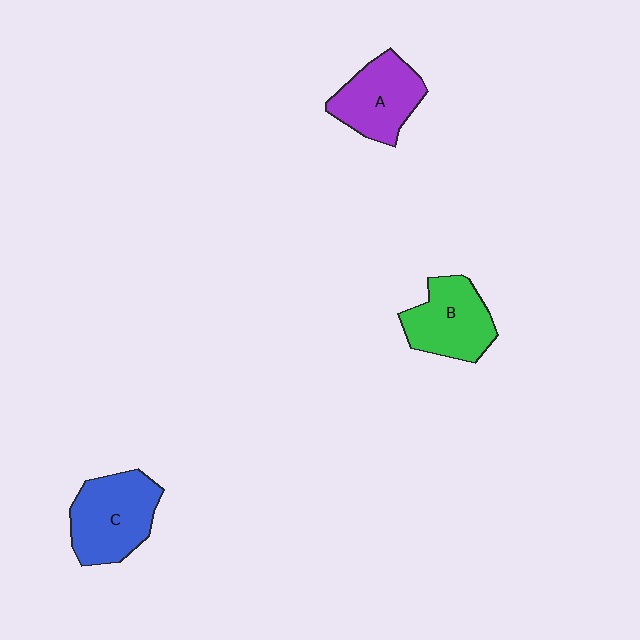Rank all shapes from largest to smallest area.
From largest to smallest: C (blue), B (green), A (purple).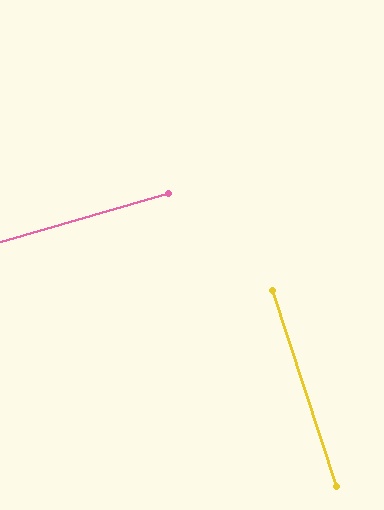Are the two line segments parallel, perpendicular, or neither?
Perpendicular — they meet at approximately 88°.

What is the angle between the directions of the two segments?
Approximately 88 degrees.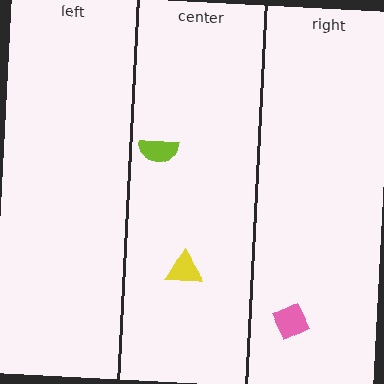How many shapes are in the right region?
1.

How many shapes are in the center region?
2.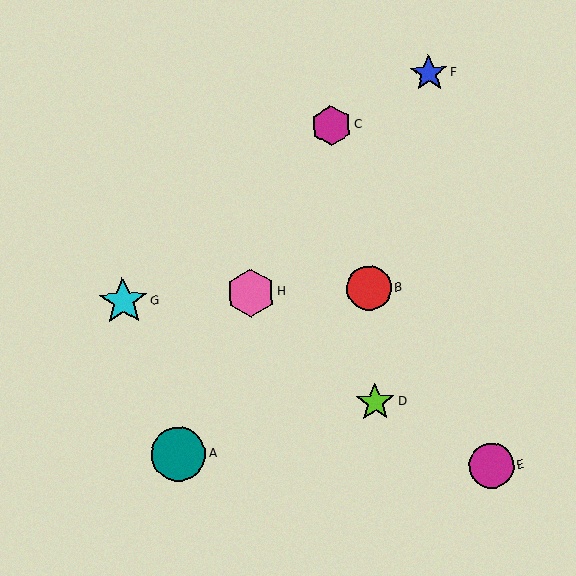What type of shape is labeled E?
Shape E is a magenta circle.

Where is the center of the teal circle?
The center of the teal circle is at (178, 454).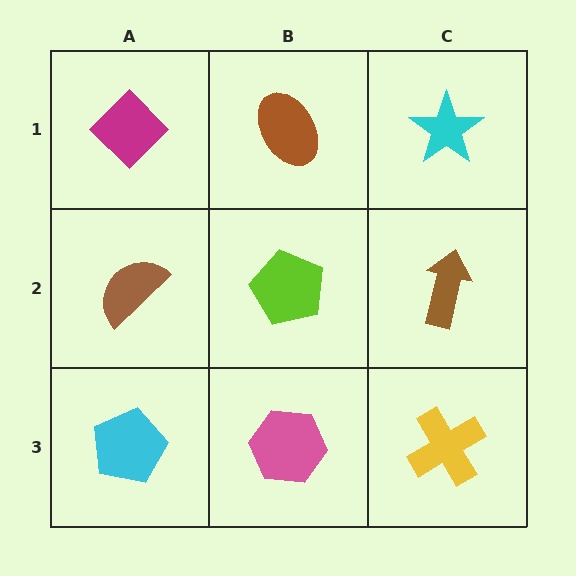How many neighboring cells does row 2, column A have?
3.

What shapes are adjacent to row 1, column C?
A brown arrow (row 2, column C), a brown ellipse (row 1, column B).